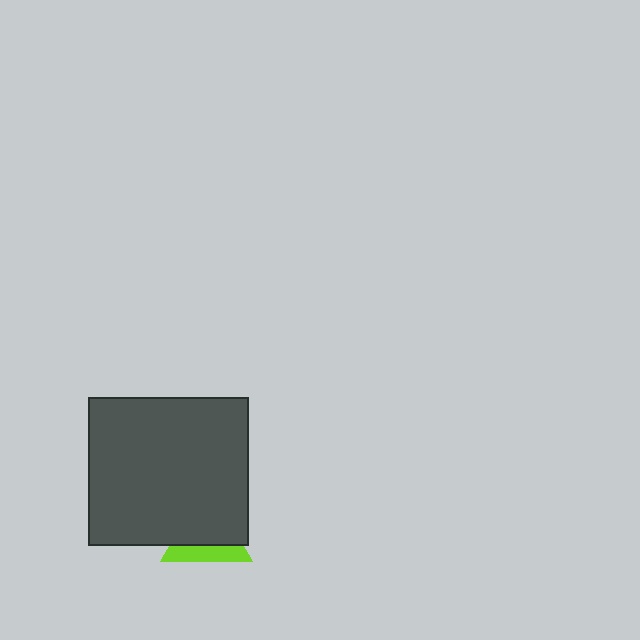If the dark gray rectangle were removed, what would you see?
You would see the complete lime triangle.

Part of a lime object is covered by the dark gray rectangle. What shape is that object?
It is a triangle.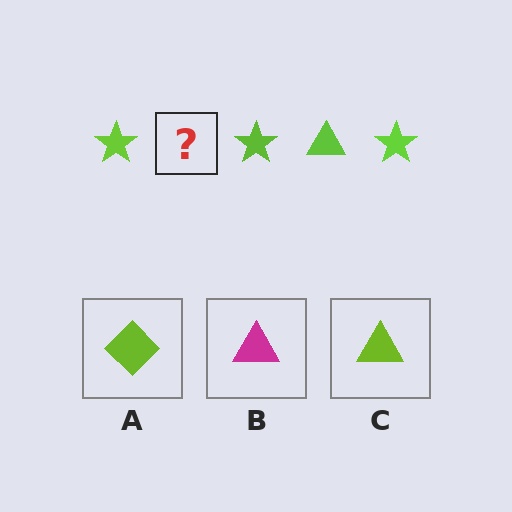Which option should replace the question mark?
Option C.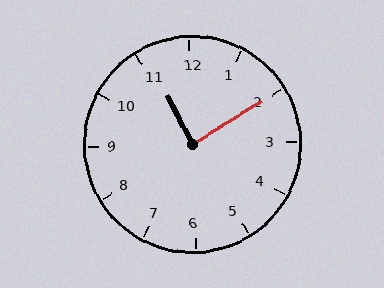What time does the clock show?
11:10.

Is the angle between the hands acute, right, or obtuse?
It is right.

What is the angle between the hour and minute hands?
Approximately 85 degrees.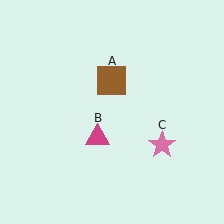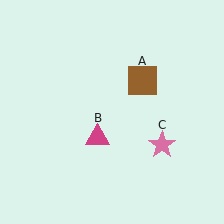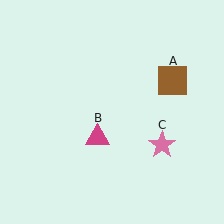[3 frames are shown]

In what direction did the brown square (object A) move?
The brown square (object A) moved right.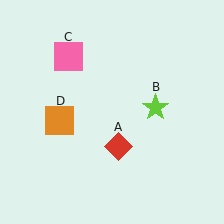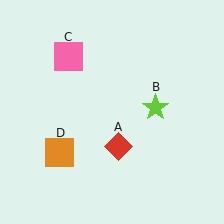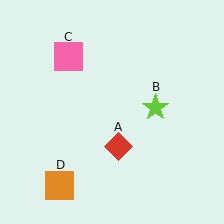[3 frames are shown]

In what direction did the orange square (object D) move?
The orange square (object D) moved down.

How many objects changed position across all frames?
1 object changed position: orange square (object D).